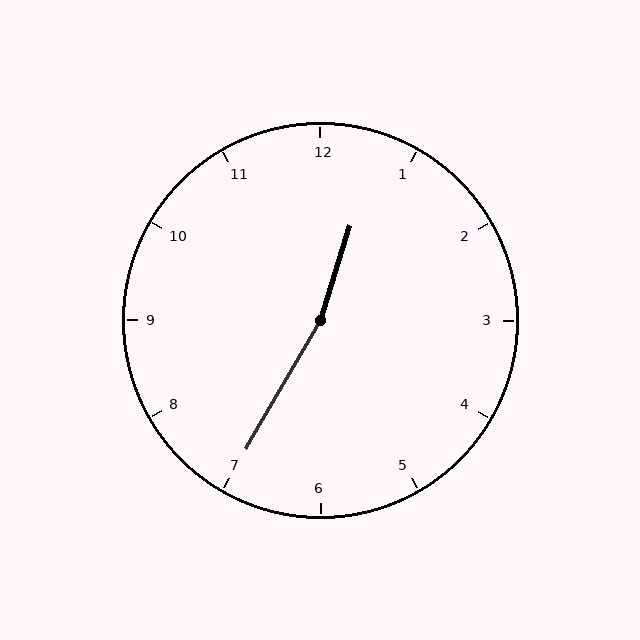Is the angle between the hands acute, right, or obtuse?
It is obtuse.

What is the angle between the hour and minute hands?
Approximately 168 degrees.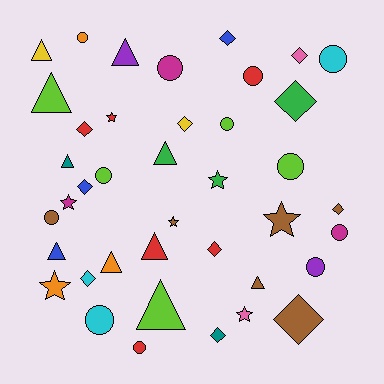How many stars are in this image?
There are 7 stars.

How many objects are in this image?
There are 40 objects.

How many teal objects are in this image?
There are 2 teal objects.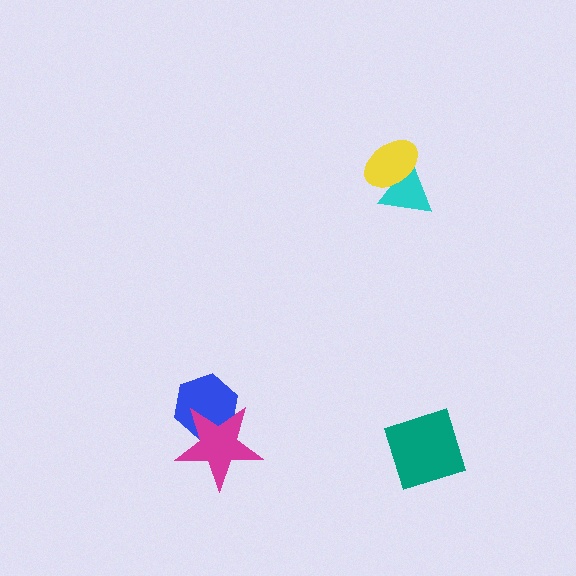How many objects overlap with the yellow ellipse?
1 object overlaps with the yellow ellipse.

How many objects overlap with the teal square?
0 objects overlap with the teal square.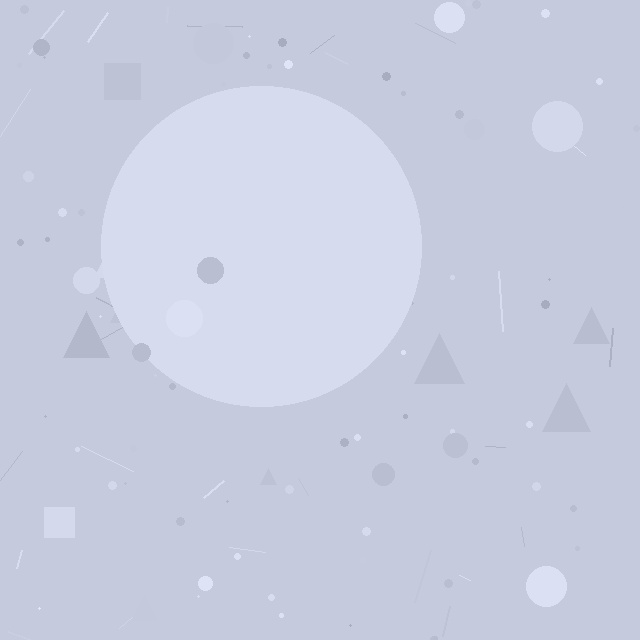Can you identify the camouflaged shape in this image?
The camouflaged shape is a circle.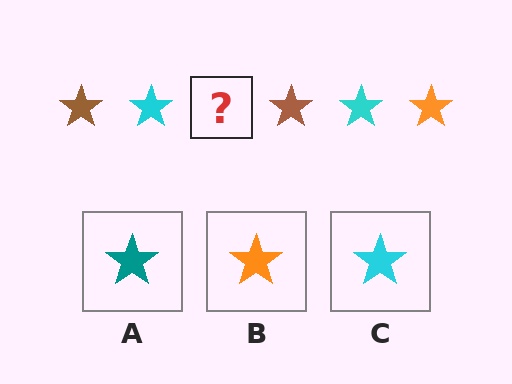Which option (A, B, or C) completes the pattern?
B.